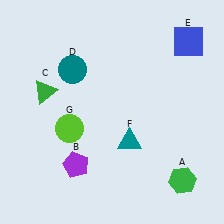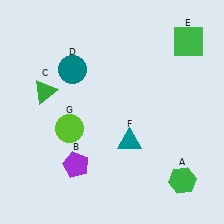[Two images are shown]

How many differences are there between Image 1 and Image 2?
There is 1 difference between the two images.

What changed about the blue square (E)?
In Image 1, E is blue. In Image 2, it changed to green.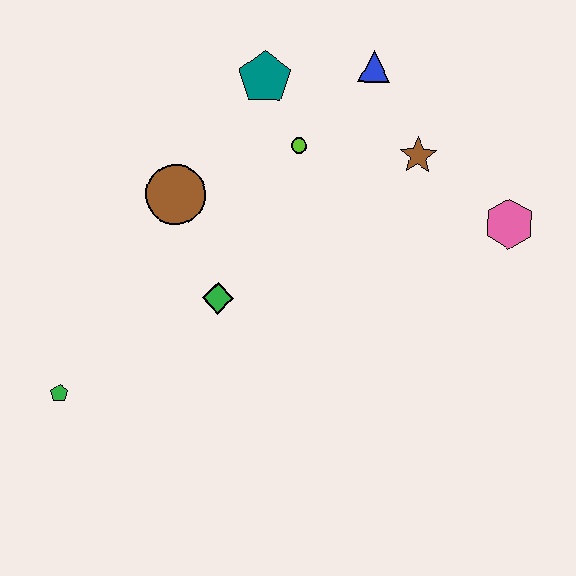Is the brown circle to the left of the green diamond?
Yes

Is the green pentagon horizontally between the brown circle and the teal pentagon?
No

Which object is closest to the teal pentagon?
The lime circle is closest to the teal pentagon.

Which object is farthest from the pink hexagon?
The green pentagon is farthest from the pink hexagon.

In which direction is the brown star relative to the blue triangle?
The brown star is below the blue triangle.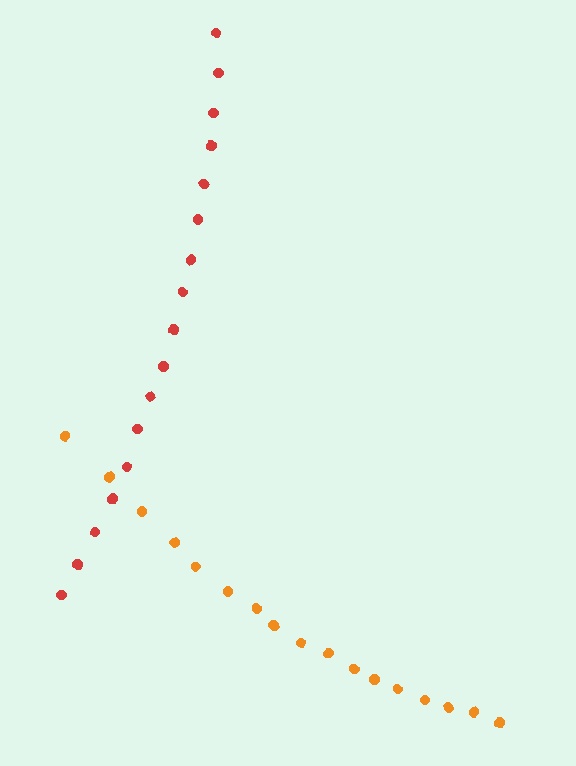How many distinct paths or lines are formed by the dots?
There are 2 distinct paths.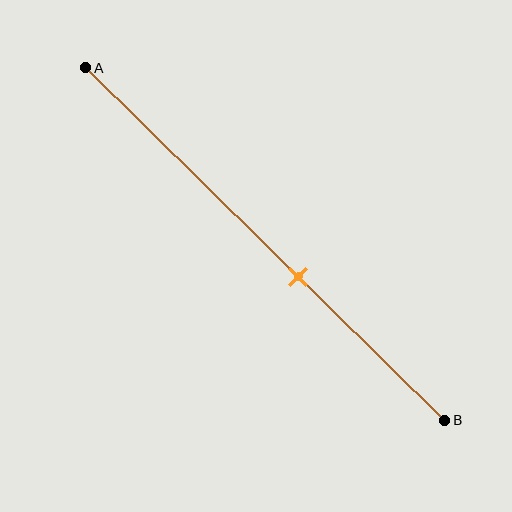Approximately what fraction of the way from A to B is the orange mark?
The orange mark is approximately 60% of the way from A to B.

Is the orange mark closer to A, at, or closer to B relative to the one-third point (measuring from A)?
The orange mark is closer to point B than the one-third point of segment AB.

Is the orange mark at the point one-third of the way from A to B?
No, the mark is at about 60% from A, not at the 33% one-third point.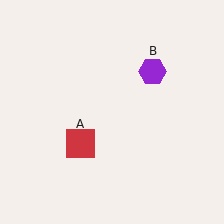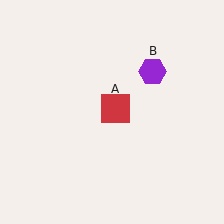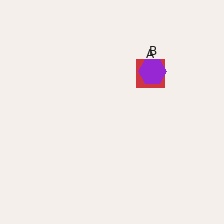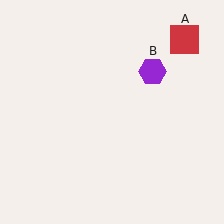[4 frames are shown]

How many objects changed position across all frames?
1 object changed position: red square (object A).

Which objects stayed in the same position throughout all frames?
Purple hexagon (object B) remained stationary.